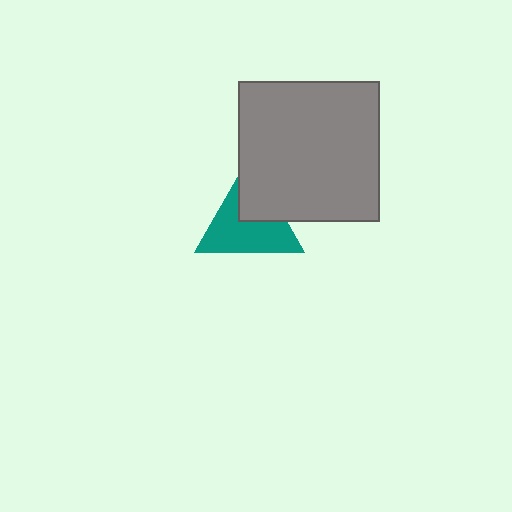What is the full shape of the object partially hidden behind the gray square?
The partially hidden object is a teal triangle.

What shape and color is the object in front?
The object in front is a gray square.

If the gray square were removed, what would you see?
You would see the complete teal triangle.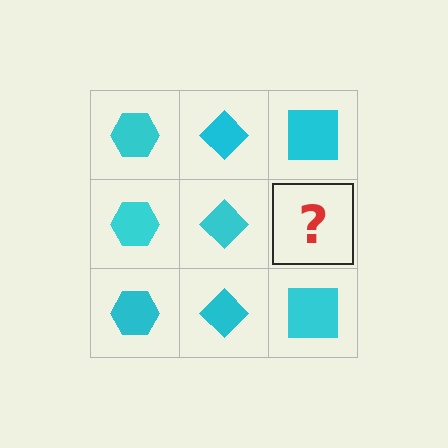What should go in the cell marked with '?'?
The missing cell should contain a cyan square.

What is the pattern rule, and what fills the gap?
The rule is that each column has a consistent shape. The gap should be filled with a cyan square.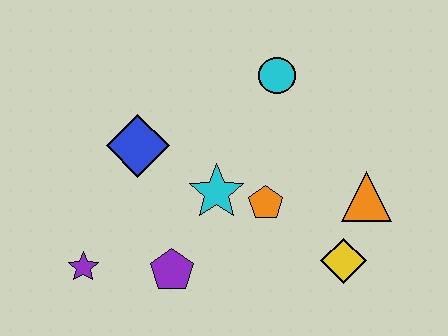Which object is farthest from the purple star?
The orange triangle is farthest from the purple star.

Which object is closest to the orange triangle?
The yellow diamond is closest to the orange triangle.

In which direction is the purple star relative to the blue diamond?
The purple star is below the blue diamond.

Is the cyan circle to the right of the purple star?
Yes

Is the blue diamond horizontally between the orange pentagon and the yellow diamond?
No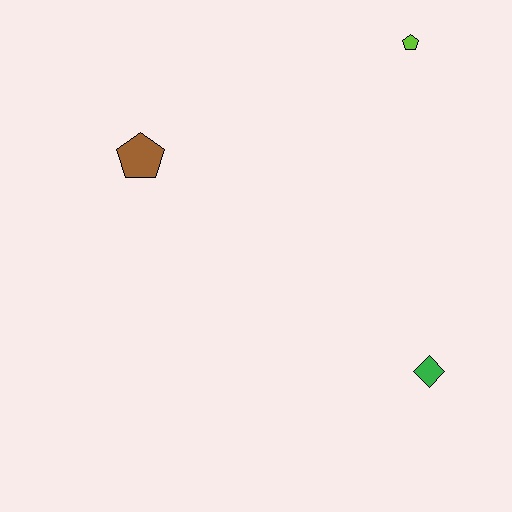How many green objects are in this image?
There is 1 green object.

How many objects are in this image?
There are 3 objects.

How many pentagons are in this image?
There are 2 pentagons.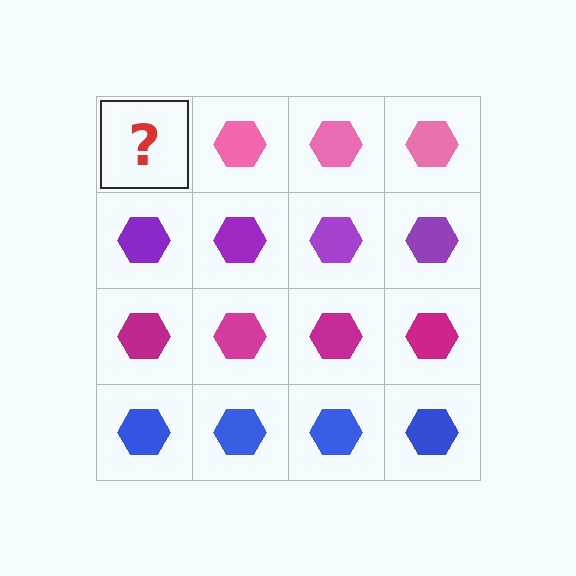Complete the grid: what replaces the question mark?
The question mark should be replaced with a pink hexagon.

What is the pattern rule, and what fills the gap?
The rule is that each row has a consistent color. The gap should be filled with a pink hexagon.